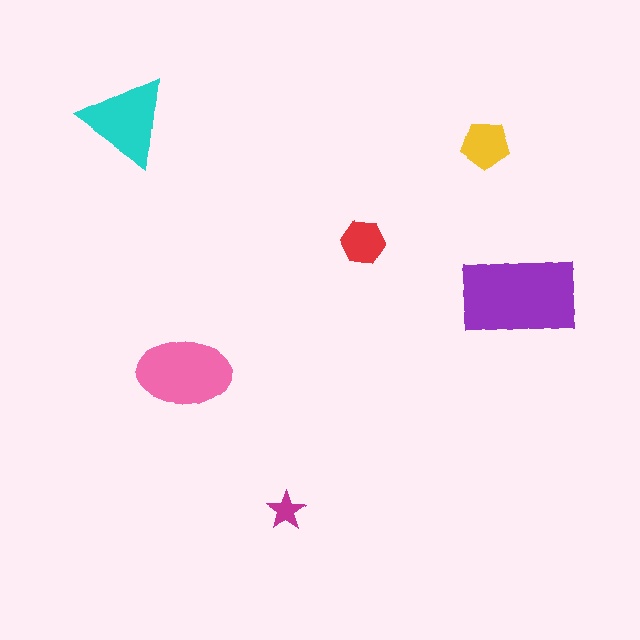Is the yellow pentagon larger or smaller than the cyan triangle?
Smaller.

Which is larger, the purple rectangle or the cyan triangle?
The purple rectangle.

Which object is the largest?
The purple rectangle.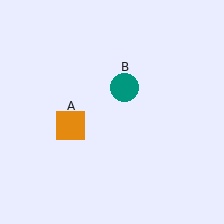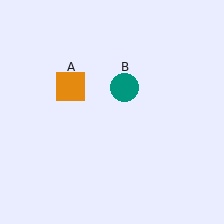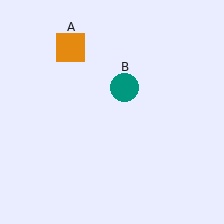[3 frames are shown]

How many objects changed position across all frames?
1 object changed position: orange square (object A).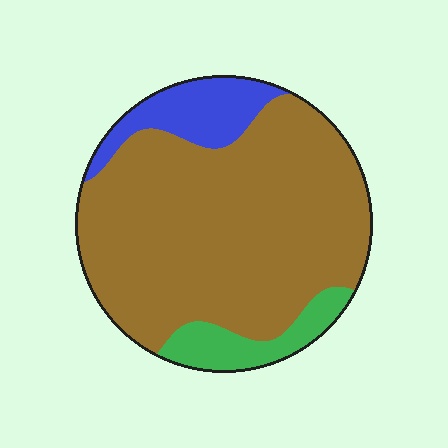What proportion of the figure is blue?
Blue takes up less than a quarter of the figure.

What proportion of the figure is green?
Green takes up about one tenth (1/10) of the figure.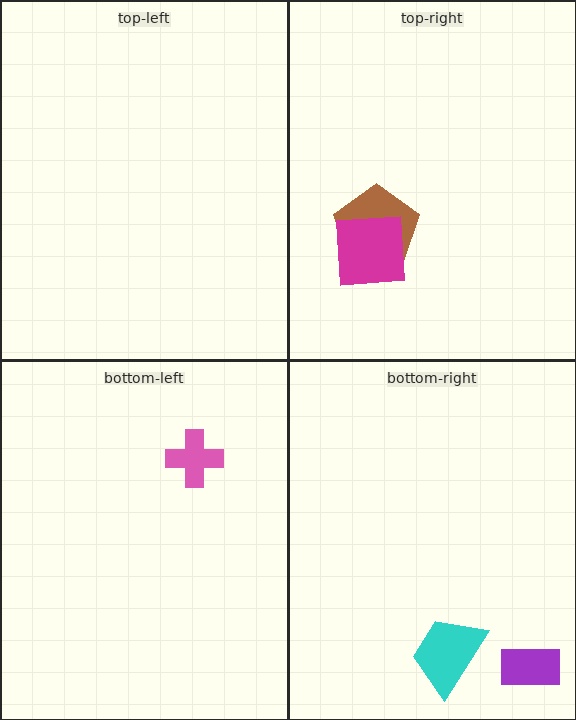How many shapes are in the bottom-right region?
2.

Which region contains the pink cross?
The bottom-left region.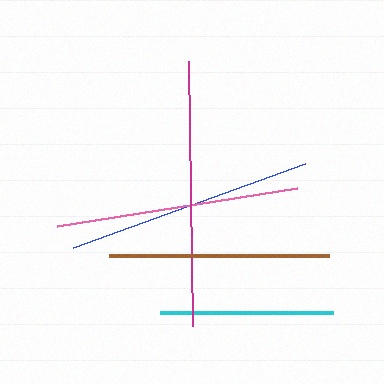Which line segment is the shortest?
The cyan line is the shortest at approximately 172 pixels.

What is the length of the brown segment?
The brown segment is approximately 221 pixels long.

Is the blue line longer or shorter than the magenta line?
The magenta line is longer than the blue line.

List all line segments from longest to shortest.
From longest to shortest: magenta, blue, pink, brown, cyan.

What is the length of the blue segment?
The blue segment is approximately 247 pixels long.